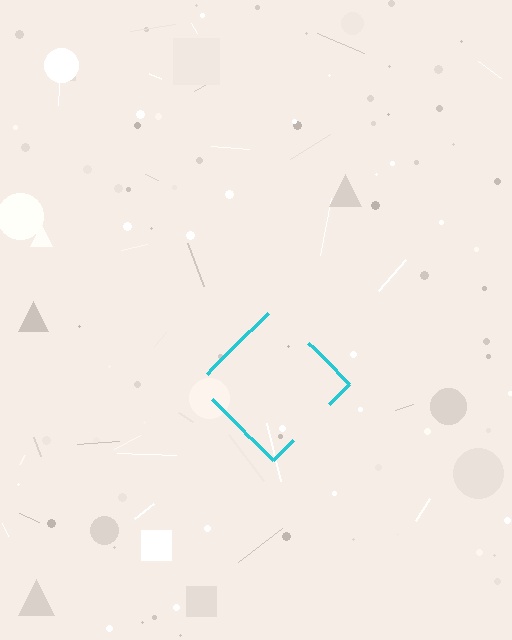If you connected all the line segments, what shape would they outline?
They would outline a diamond.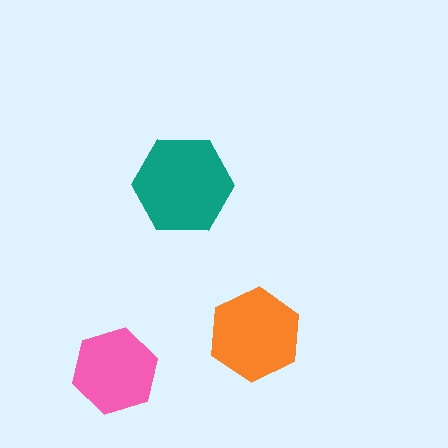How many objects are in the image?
There are 3 objects in the image.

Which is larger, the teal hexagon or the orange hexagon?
The teal one.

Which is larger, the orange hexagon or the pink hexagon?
The orange one.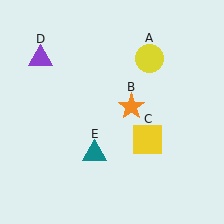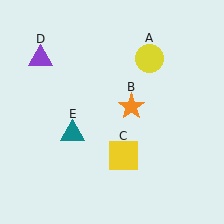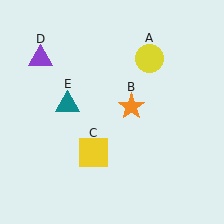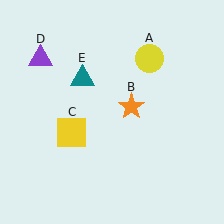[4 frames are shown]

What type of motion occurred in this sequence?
The yellow square (object C), teal triangle (object E) rotated clockwise around the center of the scene.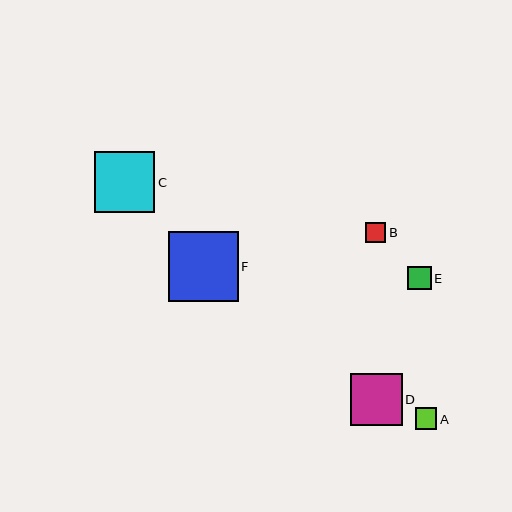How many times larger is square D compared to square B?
Square D is approximately 2.6 times the size of square B.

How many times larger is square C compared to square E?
Square C is approximately 2.6 times the size of square E.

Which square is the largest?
Square F is the largest with a size of approximately 69 pixels.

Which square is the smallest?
Square B is the smallest with a size of approximately 20 pixels.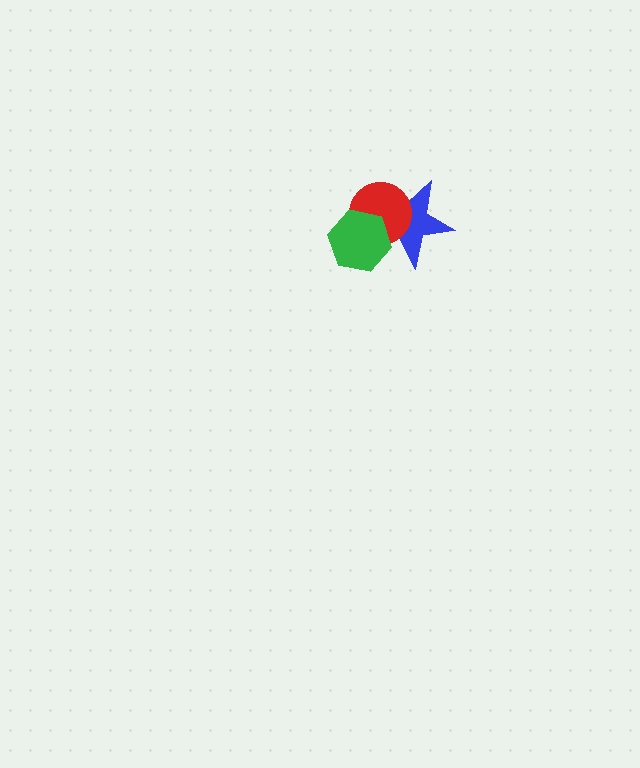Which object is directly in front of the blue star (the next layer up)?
The red circle is directly in front of the blue star.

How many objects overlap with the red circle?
2 objects overlap with the red circle.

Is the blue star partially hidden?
Yes, it is partially covered by another shape.